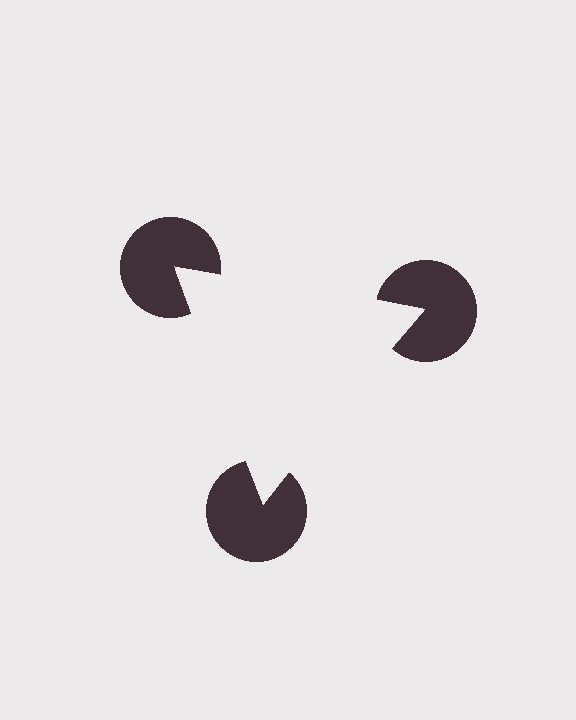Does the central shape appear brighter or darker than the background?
It typically appears slightly brighter than the background, even though no actual brightness change is drawn.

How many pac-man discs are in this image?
There are 3 — one at each vertex of the illusory triangle.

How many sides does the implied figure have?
3 sides.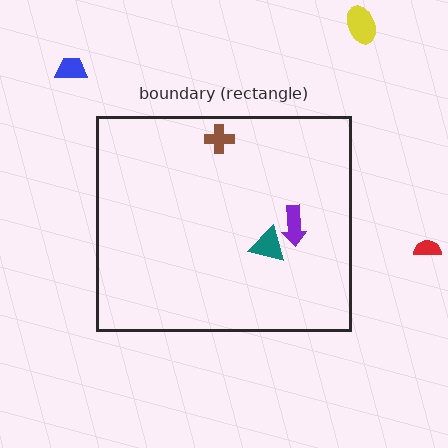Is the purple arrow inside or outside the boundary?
Inside.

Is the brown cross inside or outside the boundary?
Inside.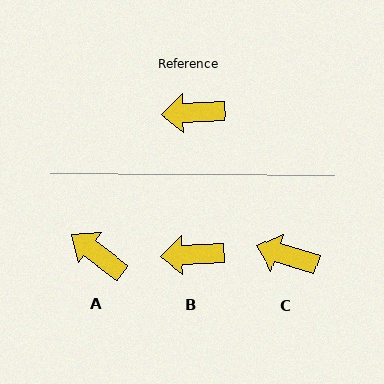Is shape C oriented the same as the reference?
No, it is off by about 20 degrees.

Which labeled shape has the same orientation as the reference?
B.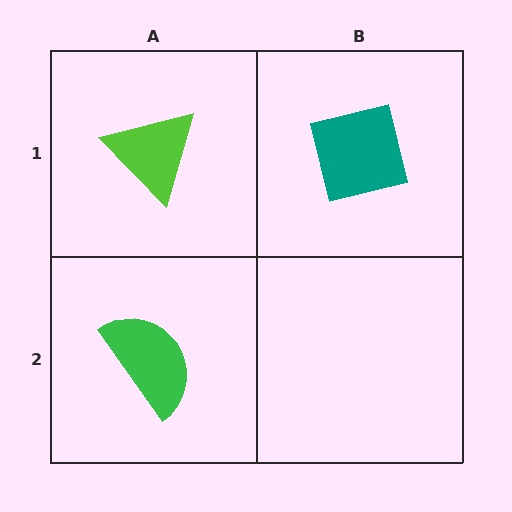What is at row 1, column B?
A teal square.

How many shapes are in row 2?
1 shape.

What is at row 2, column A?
A green semicircle.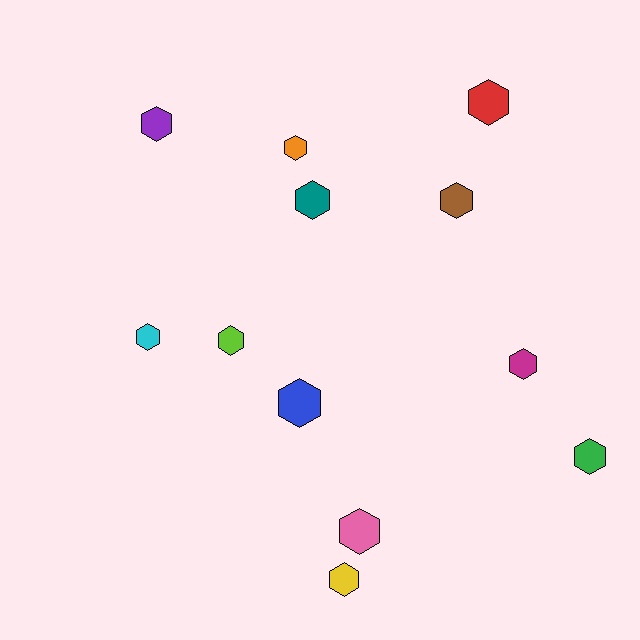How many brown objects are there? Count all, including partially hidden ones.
There is 1 brown object.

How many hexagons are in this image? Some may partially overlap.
There are 12 hexagons.